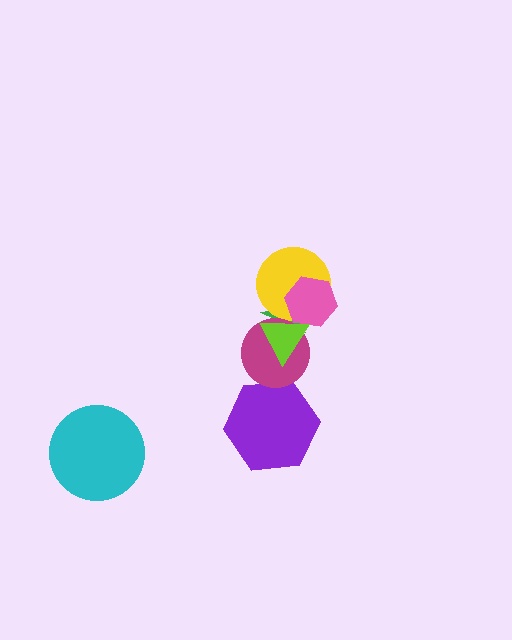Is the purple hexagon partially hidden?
Yes, it is partially covered by another shape.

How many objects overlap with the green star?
4 objects overlap with the green star.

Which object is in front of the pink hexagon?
The lime triangle is in front of the pink hexagon.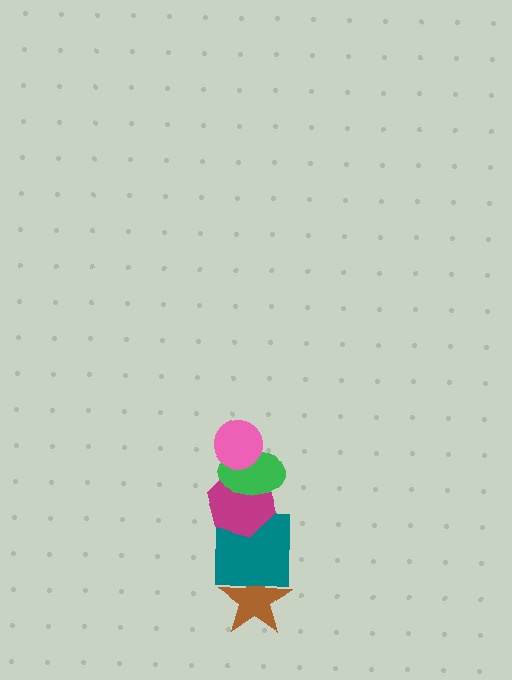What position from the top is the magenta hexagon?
The magenta hexagon is 3rd from the top.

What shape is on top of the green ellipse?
The pink circle is on top of the green ellipse.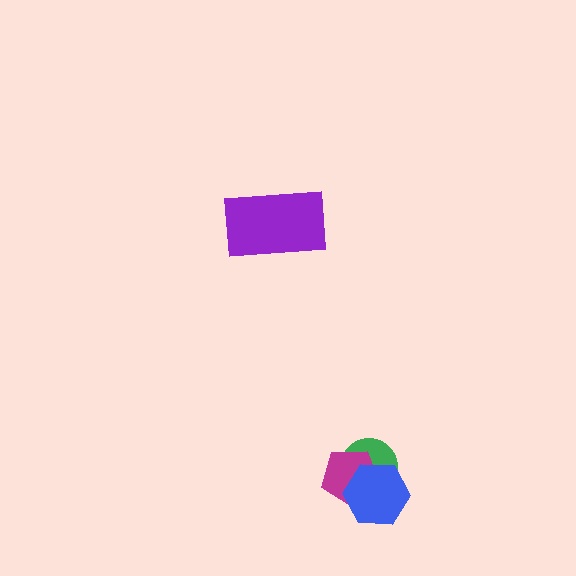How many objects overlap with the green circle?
2 objects overlap with the green circle.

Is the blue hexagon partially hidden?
No, no other shape covers it.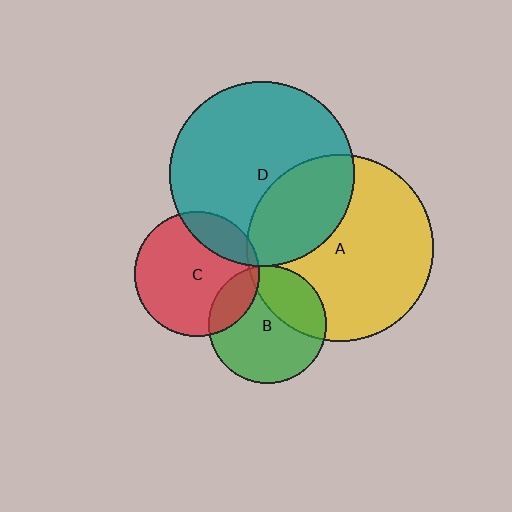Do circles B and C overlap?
Yes.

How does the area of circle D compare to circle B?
Approximately 2.5 times.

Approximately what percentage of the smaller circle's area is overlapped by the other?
Approximately 20%.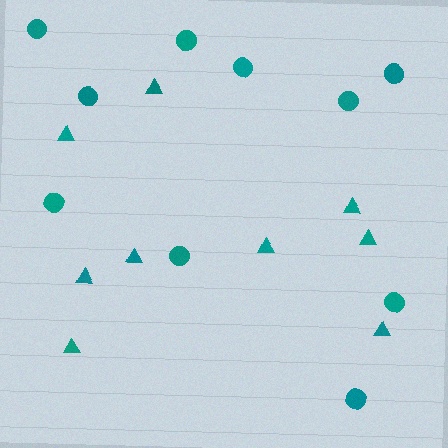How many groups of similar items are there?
There are 2 groups: one group of circles (10) and one group of triangles (9).